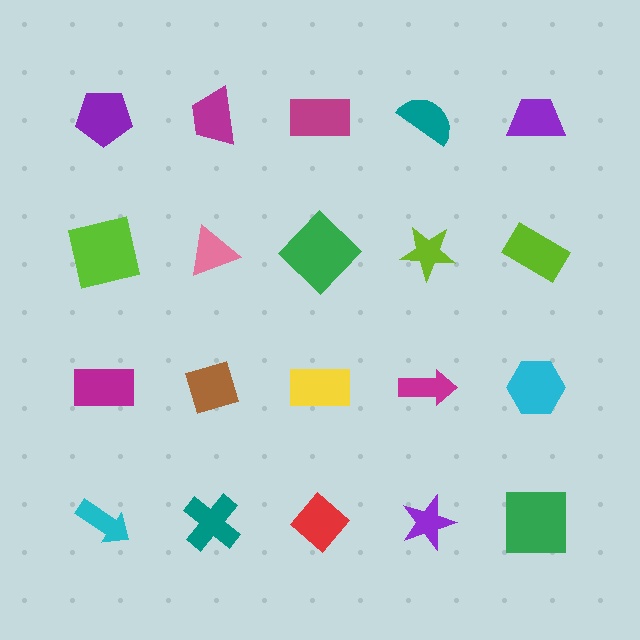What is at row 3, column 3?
A yellow rectangle.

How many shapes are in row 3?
5 shapes.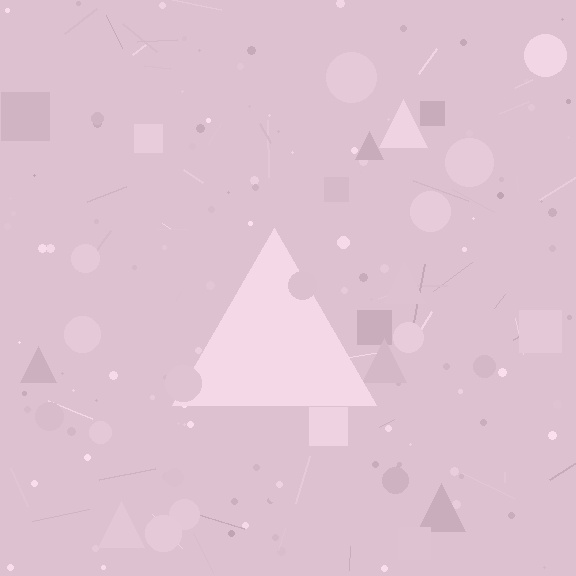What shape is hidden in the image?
A triangle is hidden in the image.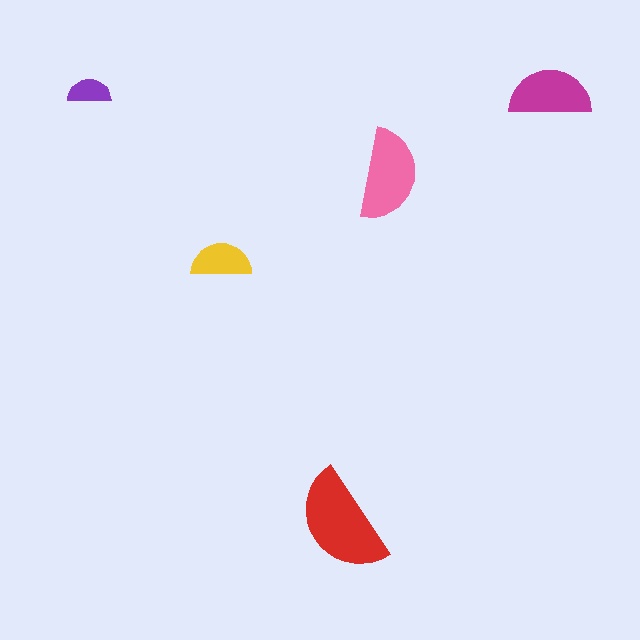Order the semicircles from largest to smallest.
the red one, the pink one, the magenta one, the yellow one, the purple one.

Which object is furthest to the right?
The magenta semicircle is rightmost.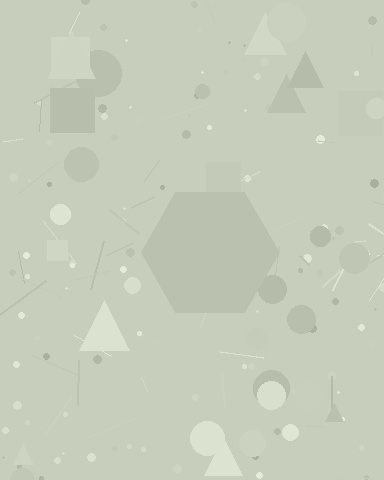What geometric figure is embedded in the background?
A hexagon is embedded in the background.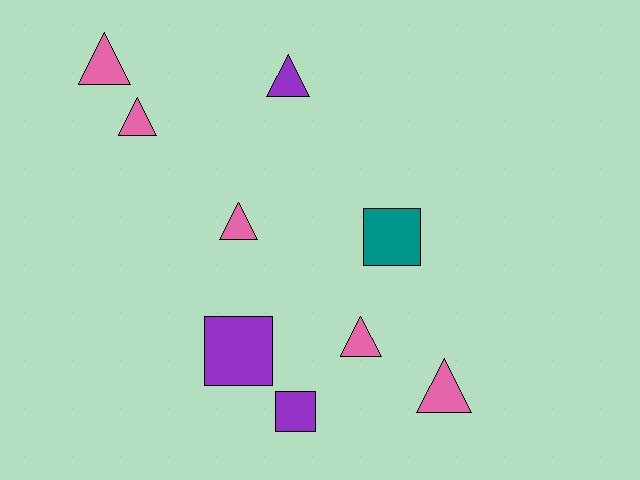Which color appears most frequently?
Pink, with 5 objects.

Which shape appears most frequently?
Triangle, with 6 objects.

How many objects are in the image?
There are 9 objects.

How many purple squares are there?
There are 2 purple squares.